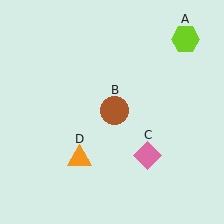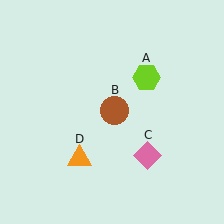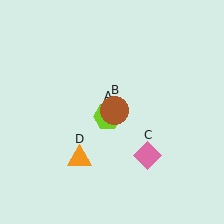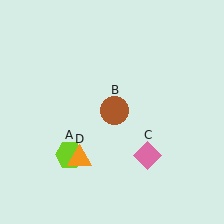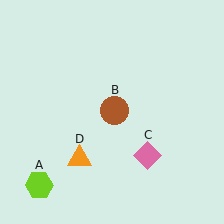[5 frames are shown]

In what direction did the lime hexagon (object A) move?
The lime hexagon (object A) moved down and to the left.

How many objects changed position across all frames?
1 object changed position: lime hexagon (object A).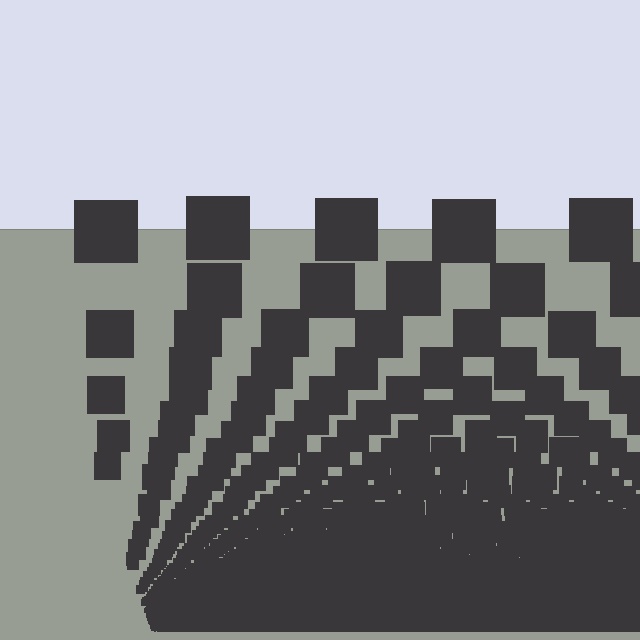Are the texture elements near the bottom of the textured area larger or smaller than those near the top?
Smaller. The gradient is inverted — elements near the bottom are smaller and denser.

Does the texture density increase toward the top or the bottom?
Density increases toward the bottom.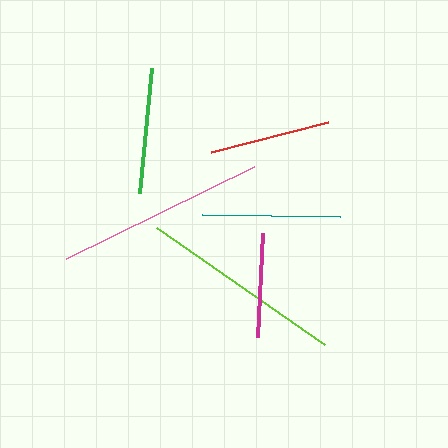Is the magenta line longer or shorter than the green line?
The green line is longer than the magenta line.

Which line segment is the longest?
The pink line is the longest at approximately 209 pixels.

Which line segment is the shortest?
The magenta line is the shortest at approximately 104 pixels.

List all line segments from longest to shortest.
From longest to shortest: pink, lime, teal, green, red, magenta.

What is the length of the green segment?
The green segment is approximately 126 pixels long.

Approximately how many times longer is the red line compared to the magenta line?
The red line is approximately 1.2 times the length of the magenta line.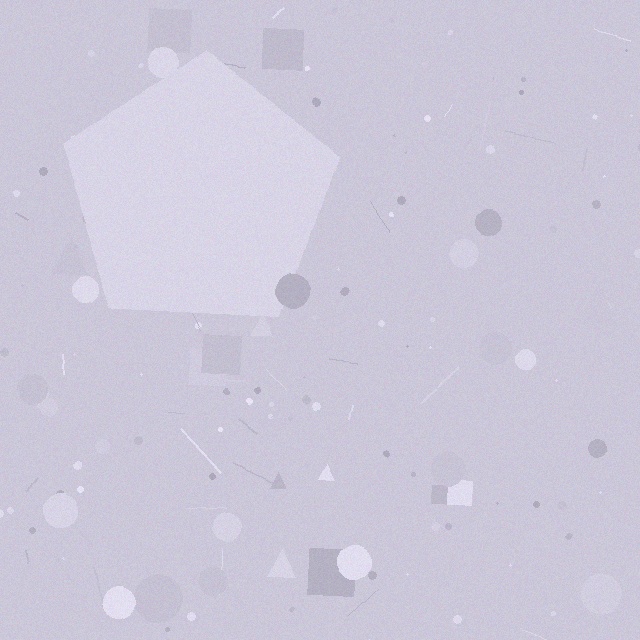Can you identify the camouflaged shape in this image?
The camouflaged shape is a pentagon.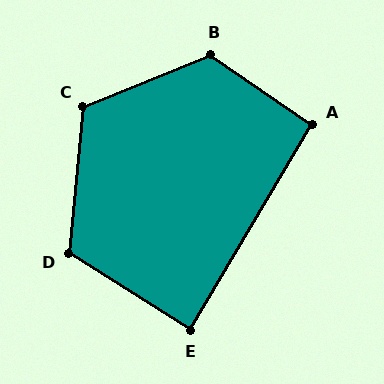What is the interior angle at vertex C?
Approximately 118 degrees (obtuse).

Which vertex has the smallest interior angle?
E, at approximately 88 degrees.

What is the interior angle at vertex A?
Approximately 94 degrees (approximately right).